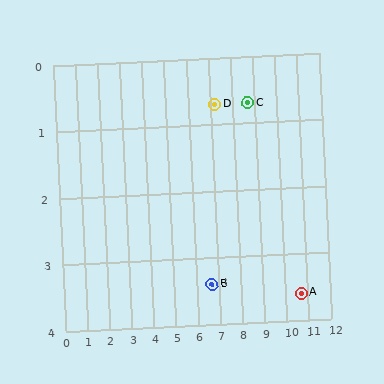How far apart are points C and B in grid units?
Points C and B are about 3.4 grid units apart.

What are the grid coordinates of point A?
Point A is at approximately (10.7, 3.6).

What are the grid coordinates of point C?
Point C is at approximately (8.7, 0.7).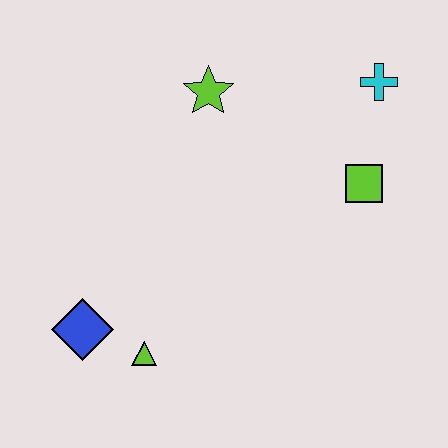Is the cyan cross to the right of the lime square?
Yes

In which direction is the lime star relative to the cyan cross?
The lime star is to the left of the cyan cross.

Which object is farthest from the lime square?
The blue diamond is farthest from the lime square.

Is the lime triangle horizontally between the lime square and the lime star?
No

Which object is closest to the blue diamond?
The lime triangle is closest to the blue diamond.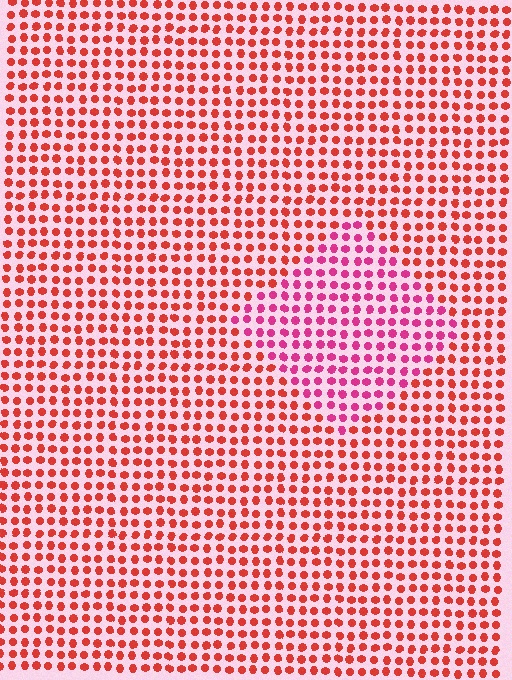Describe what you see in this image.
The image is filled with small red elements in a uniform arrangement. A diamond-shaped region is visible where the elements are tinted to a slightly different hue, forming a subtle color boundary.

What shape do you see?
I see a diamond.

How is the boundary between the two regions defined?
The boundary is defined purely by a slight shift in hue (about 35 degrees). Spacing, size, and orientation are identical on both sides.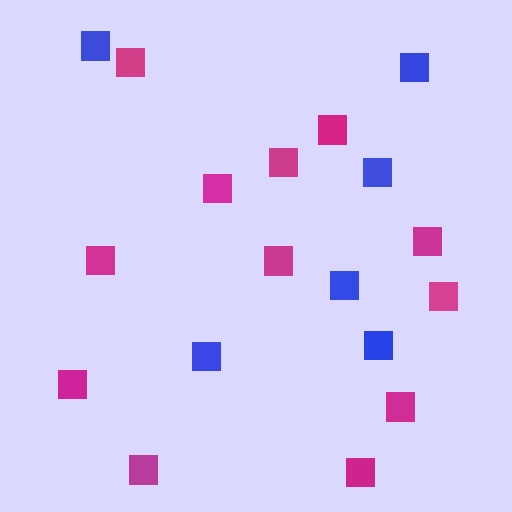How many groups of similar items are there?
There are 2 groups: one group of blue squares (6) and one group of magenta squares (12).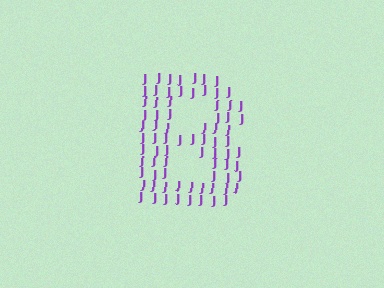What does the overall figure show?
The overall figure shows the letter B.